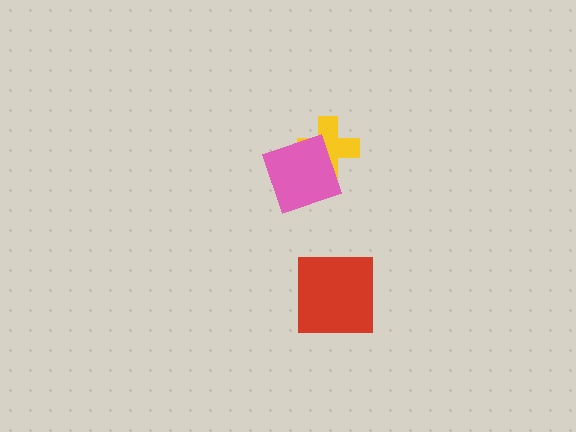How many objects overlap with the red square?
0 objects overlap with the red square.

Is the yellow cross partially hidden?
Yes, it is partially covered by another shape.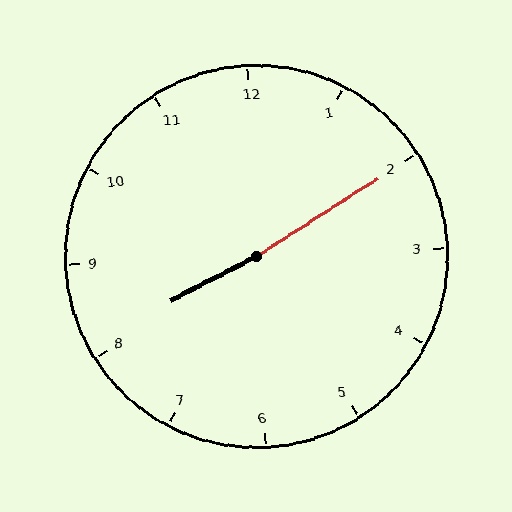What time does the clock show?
8:10.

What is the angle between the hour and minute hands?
Approximately 175 degrees.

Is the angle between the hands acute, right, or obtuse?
It is obtuse.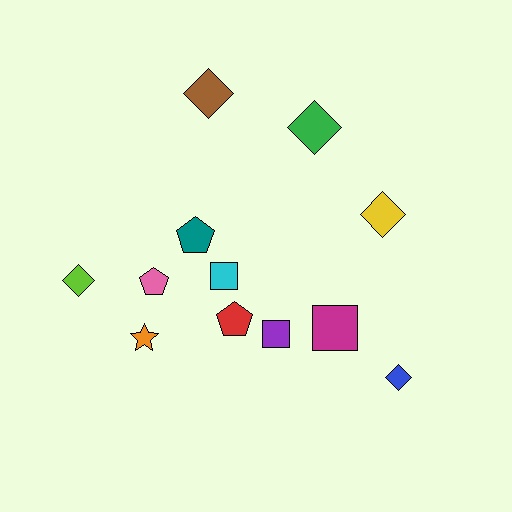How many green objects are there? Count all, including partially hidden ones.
There is 1 green object.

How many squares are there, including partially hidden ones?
There are 3 squares.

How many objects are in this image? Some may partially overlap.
There are 12 objects.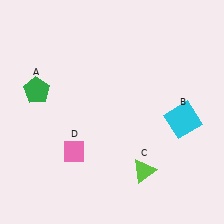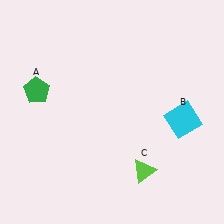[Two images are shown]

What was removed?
The pink diamond (D) was removed in Image 2.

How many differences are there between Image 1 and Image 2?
There is 1 difference between the two images.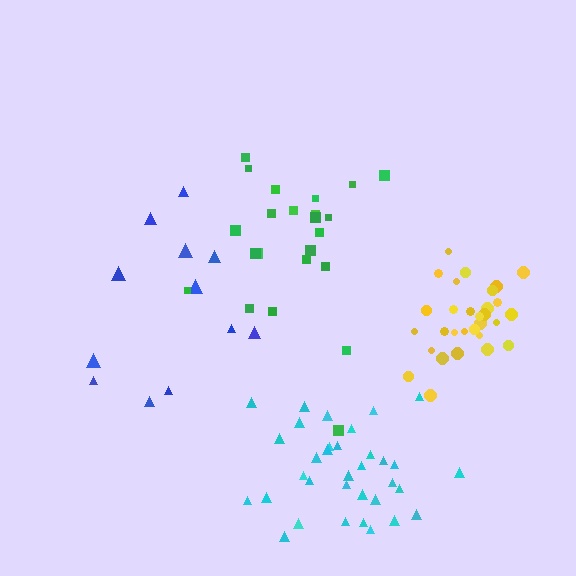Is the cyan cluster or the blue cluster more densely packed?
Cyan.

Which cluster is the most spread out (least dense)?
Blue.